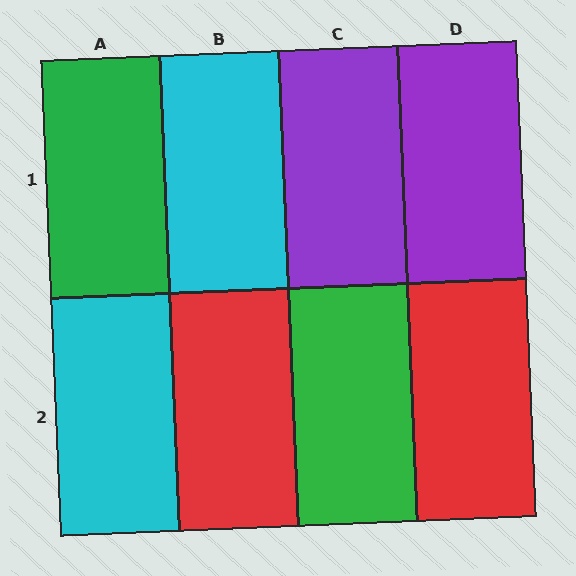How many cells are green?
2 cells are green.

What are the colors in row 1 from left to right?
Green, cyan, purple, purple.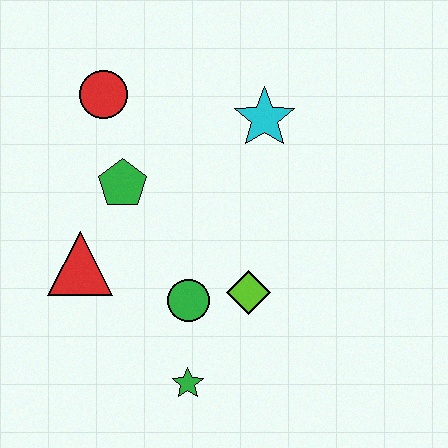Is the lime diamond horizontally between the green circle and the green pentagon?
No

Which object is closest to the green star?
The green circle is closest to the green star.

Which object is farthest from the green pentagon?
The green star is farthest from the green pentagon.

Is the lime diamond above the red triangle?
No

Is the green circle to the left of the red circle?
No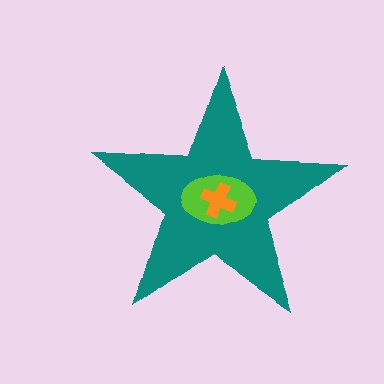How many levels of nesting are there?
3.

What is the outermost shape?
The teal star.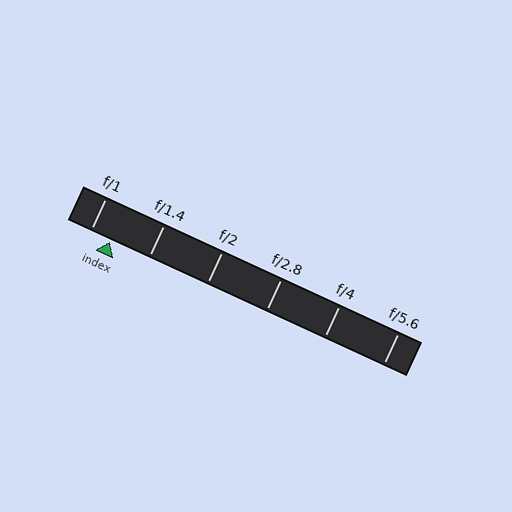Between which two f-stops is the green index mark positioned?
The index mark is between f/1 and f/1.4.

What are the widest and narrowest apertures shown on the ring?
The widest aperture shown is f/1 and the narrowest is f/5.6.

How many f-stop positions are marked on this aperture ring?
There are 6 f-stop positions marked.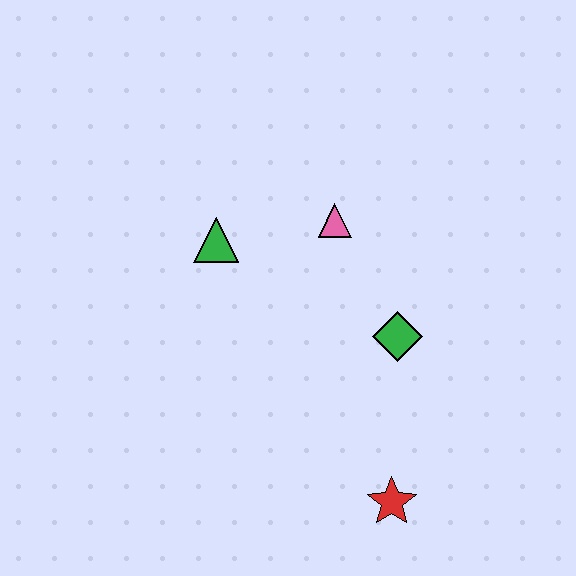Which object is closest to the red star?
The green diamond is closest to the red star.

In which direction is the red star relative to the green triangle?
The red star is below the green triangle.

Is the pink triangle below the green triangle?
No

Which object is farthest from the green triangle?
The red star is farthest from the green triangle.